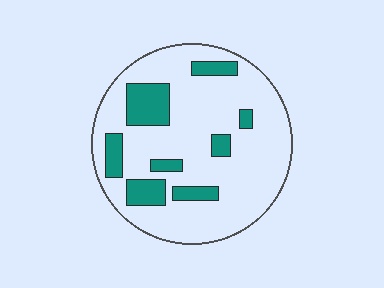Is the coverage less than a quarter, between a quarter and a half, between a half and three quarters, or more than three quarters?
Less than a quarter.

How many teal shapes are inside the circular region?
8.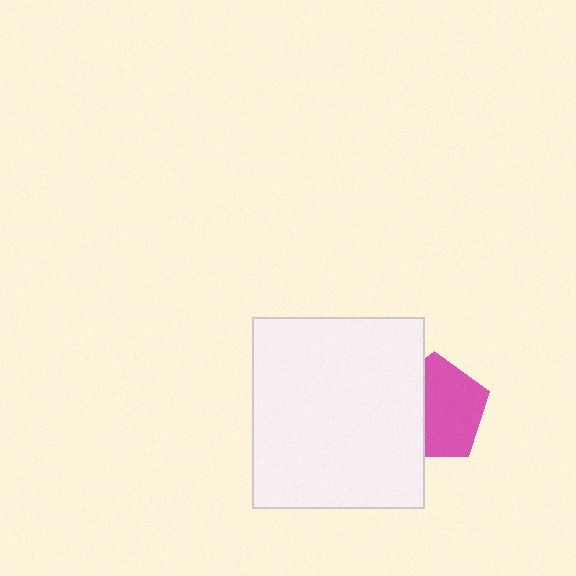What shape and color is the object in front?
The object in front is a white rectangle.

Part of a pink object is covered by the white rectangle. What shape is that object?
It is a pentagon.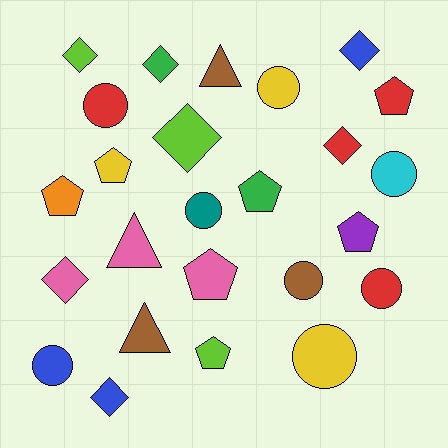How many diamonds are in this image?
There are 7 diamonds.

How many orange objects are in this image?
There is 1 orange object.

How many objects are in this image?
There are 25 objects.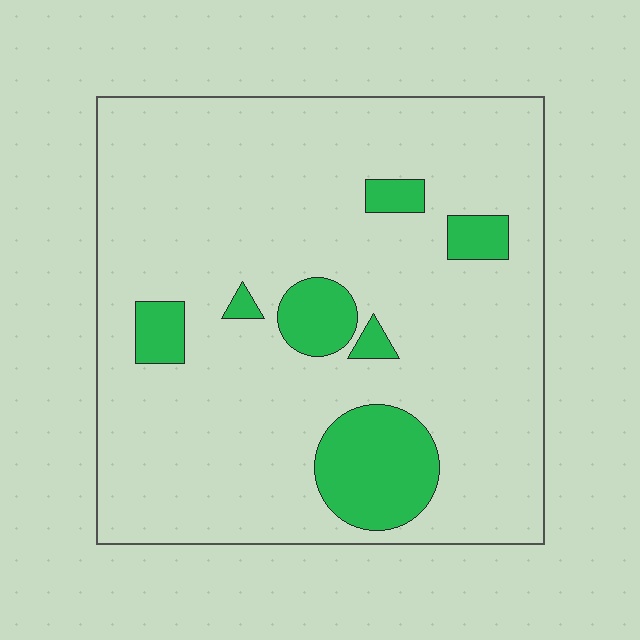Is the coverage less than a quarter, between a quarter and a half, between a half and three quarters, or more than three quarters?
Less than a quarter.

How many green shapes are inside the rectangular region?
7.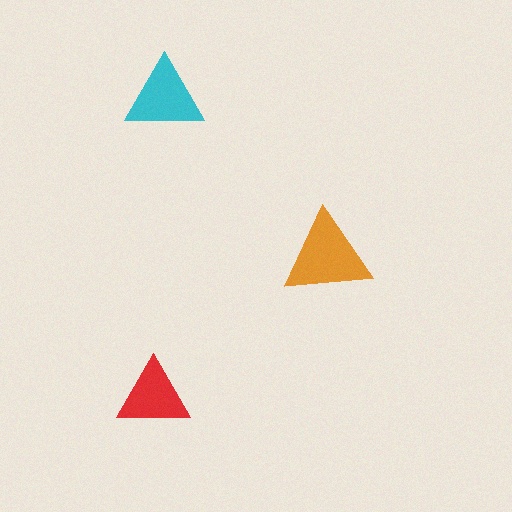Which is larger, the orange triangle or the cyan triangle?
The orange one.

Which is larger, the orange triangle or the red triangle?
The orange one.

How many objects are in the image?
There are 3 objects in the image.